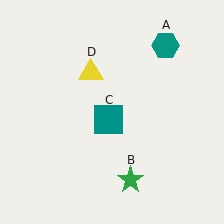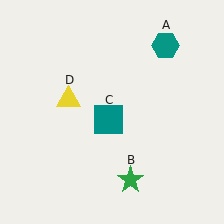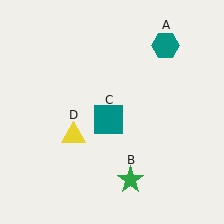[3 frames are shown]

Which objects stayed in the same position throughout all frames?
Teal hexagon (object A) and green star (object B) and teal square (object C) remained stationary.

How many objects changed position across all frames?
1 object changed position: yellow triangle (object D).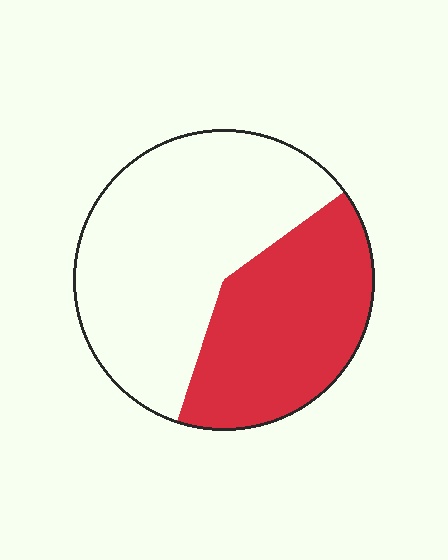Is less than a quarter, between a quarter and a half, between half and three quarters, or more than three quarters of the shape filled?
Between a quarter and a half.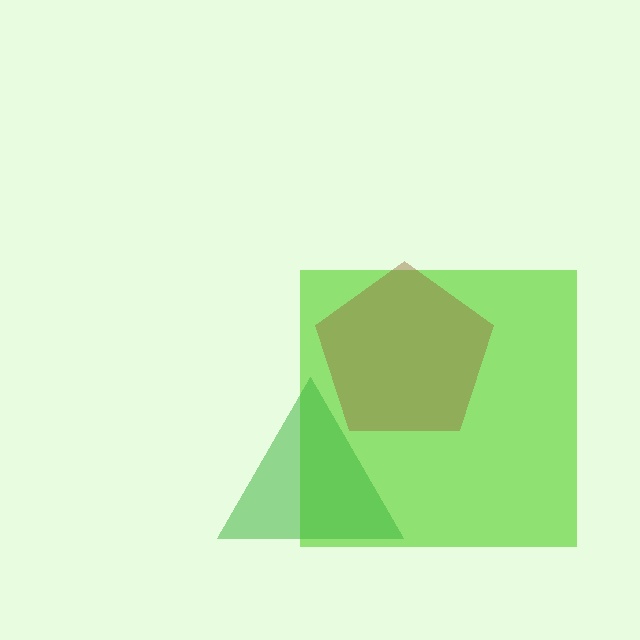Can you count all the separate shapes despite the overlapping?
Yes, there are 3 separate shapes.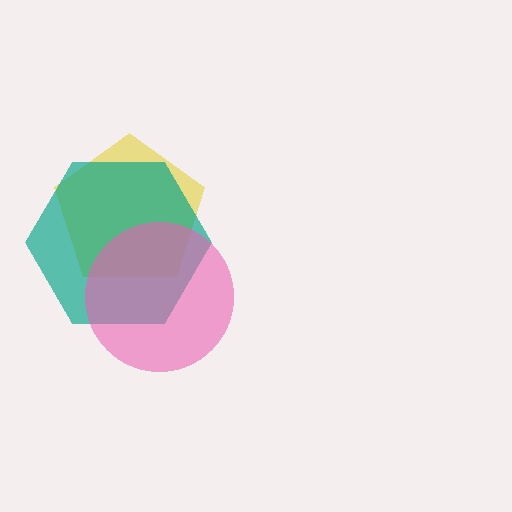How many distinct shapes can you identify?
There are 3 distinct shapes: a yellow pentagon, a teal hexagon, a pink circle.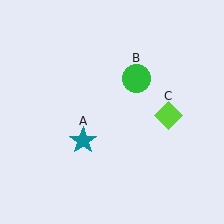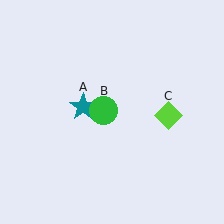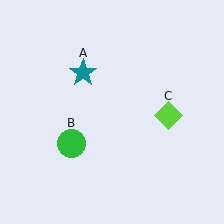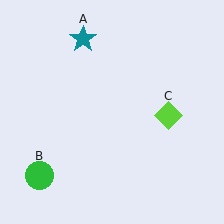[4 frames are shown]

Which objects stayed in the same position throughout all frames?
Lime diamond (object C) remained stationary.